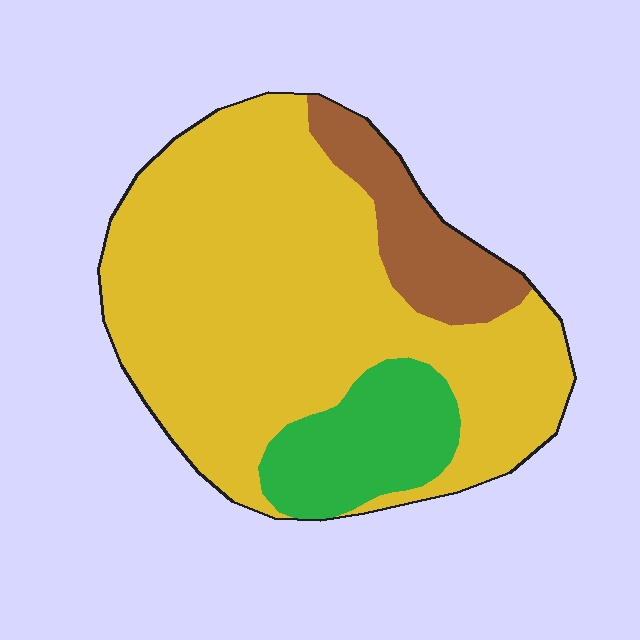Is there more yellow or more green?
Yellow.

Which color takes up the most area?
Yellow, at roughly 70%.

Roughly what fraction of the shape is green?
Green covers 15% of the shape.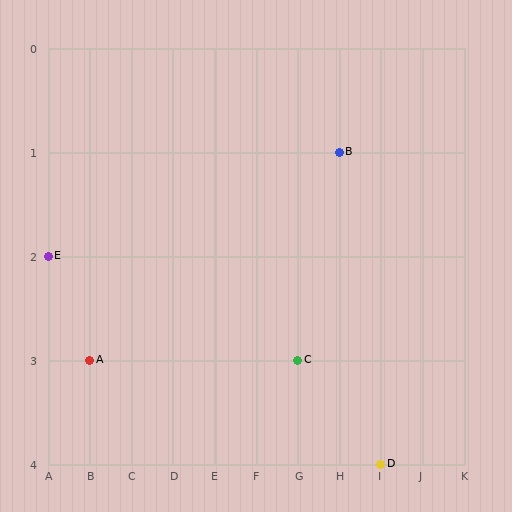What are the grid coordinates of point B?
Point B is at grid coordinates (H, 1).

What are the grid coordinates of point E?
Point E is at grid coordinates (A, 2).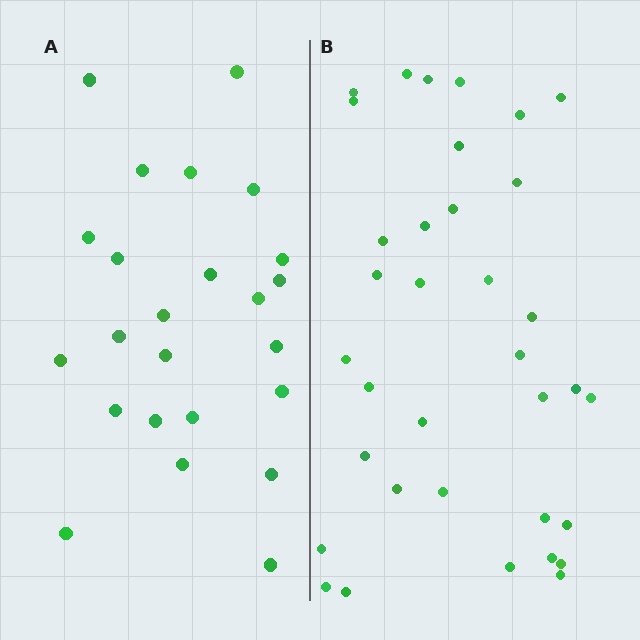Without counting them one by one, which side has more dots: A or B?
Region B (the right region) has more dots.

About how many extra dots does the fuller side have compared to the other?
Region B has roughly 12 or so more dots than region A.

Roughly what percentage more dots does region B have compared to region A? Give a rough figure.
About 45% more.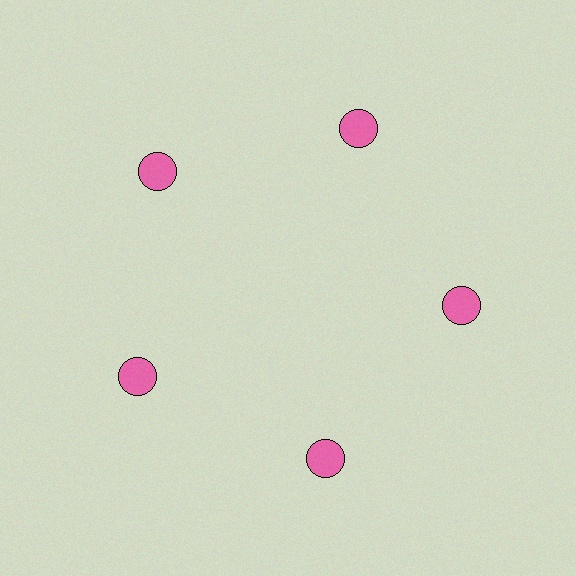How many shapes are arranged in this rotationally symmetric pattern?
There are 5 shapes, arranged in 5 groups of 1.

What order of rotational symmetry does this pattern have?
This pattern has 5-fold rotational symmetry.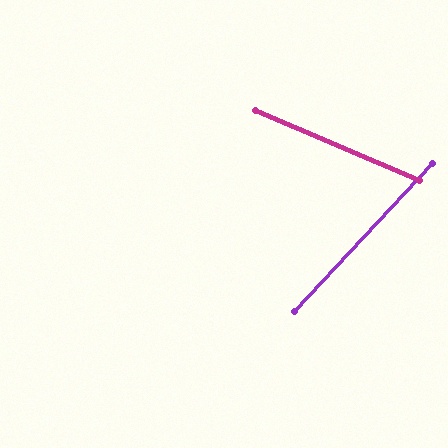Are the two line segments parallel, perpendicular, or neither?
Neither parallel nor perpendicular — they differ by about 70°.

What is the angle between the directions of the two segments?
Approximately 70 degrees.